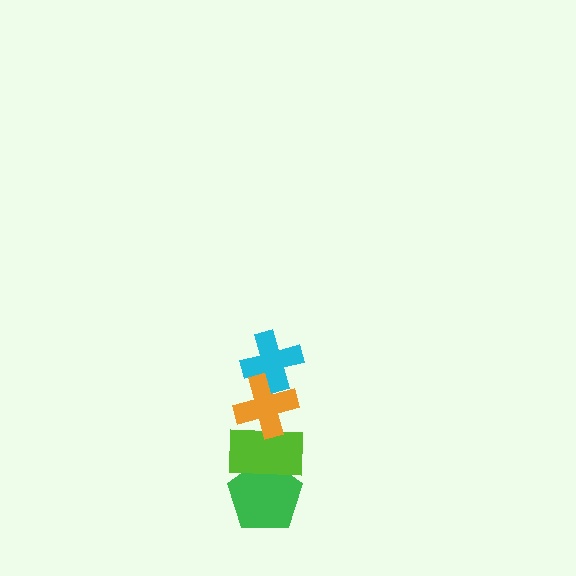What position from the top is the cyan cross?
The cyan cross is 1st from the top.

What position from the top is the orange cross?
The orange cross is 2nd from the top.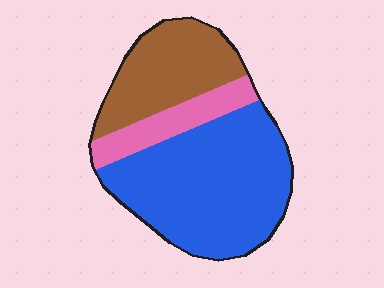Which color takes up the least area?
Pink, at roughly 15%.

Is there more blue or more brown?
Blue.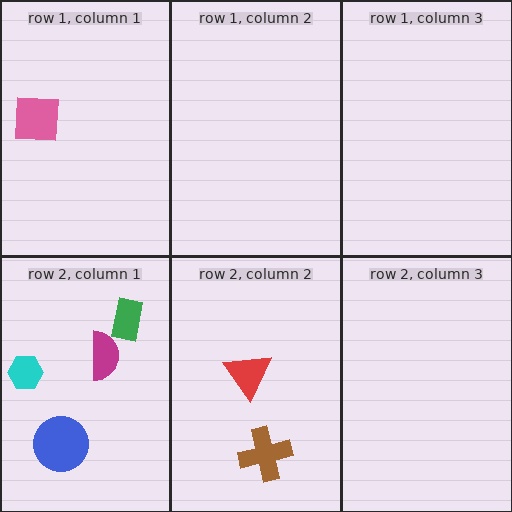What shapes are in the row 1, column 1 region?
The pink square.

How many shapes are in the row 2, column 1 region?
4.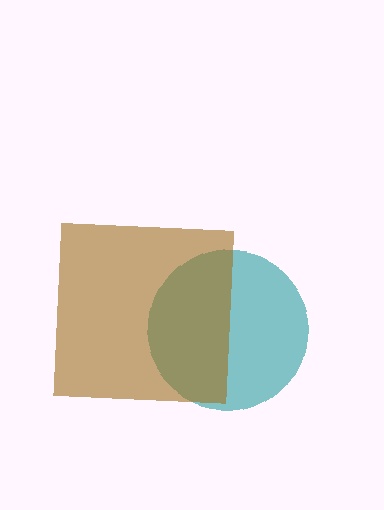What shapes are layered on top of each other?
The layered shapes are: a teal circle, a brown square.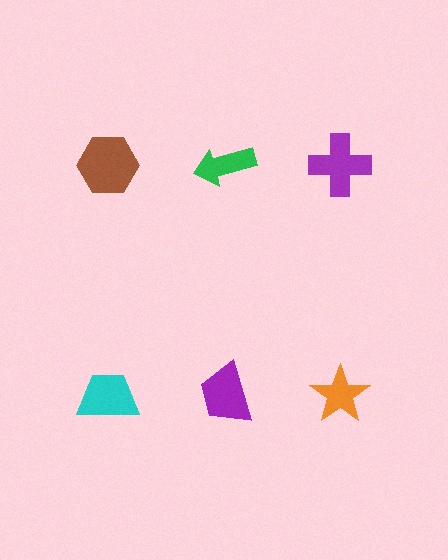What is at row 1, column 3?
A purple cross.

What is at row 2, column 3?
An orange star.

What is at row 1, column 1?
A brown hexagon.